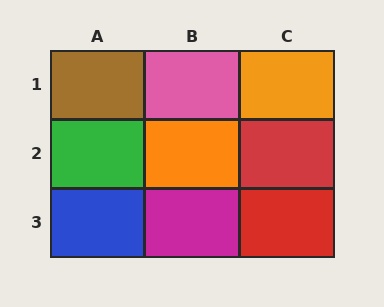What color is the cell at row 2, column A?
Green.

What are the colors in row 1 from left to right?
Brown, pink, orange.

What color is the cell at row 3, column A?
Blue.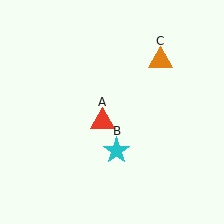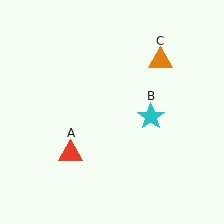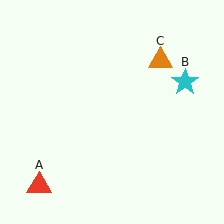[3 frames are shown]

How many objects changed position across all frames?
2 objects changed position: red triangle (object A), cyan star (object B).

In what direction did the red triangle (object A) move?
The red triangle (object A) moved down and to the left.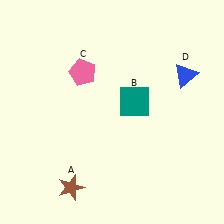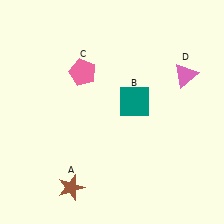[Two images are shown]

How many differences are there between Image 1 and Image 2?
There is 1 difference between the two images.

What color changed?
The triangle (D) changed from blue in Image 1 to pink in Image 2.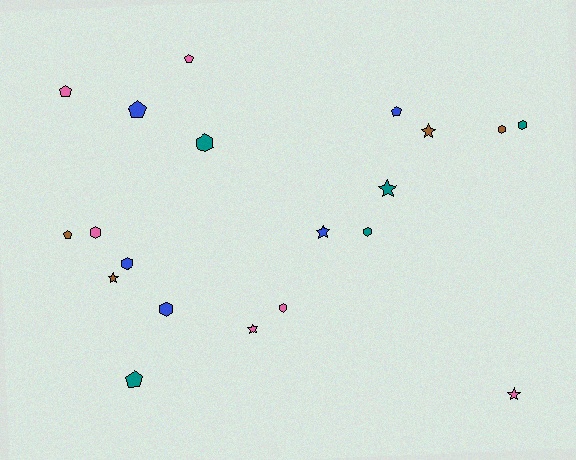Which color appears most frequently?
Pink, with 6 objects.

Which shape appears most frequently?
Hexagon, with 8 objects.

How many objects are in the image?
There are 20 objects.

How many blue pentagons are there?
There are 2 blue pentagons.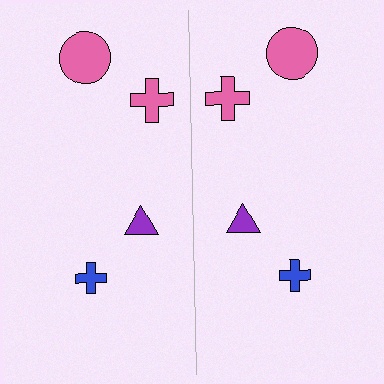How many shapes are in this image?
There are 8 shapes in this image.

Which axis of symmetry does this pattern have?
The pattern has a vertical axis of symmetry running through the center of the image.